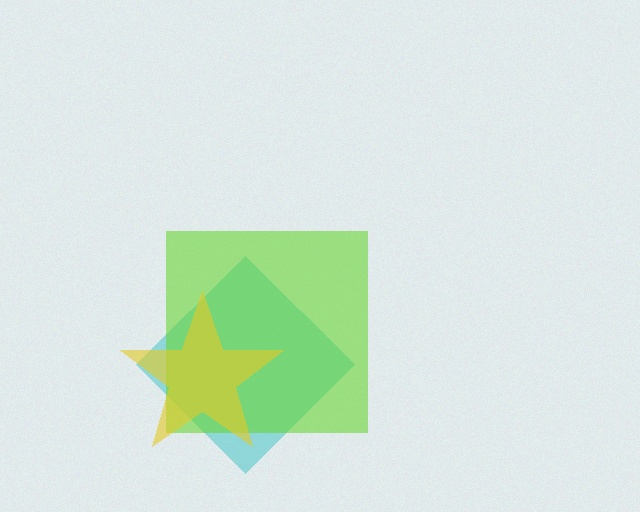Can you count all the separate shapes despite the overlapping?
Yes, there are 3 separate shapes.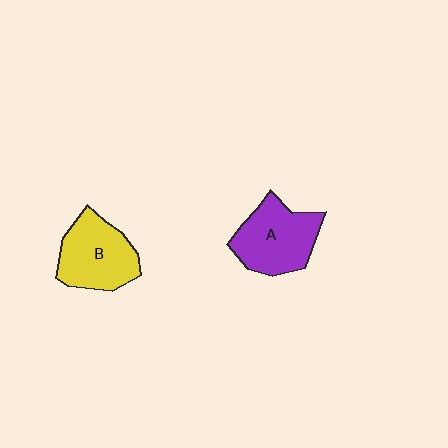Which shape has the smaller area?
Shape B (yellow).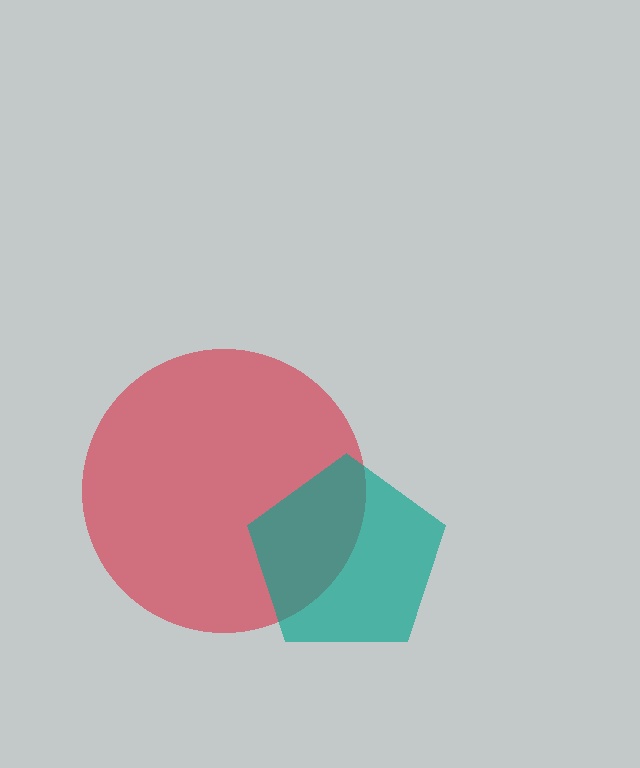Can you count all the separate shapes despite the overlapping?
Yes, there are 2 separate shapes.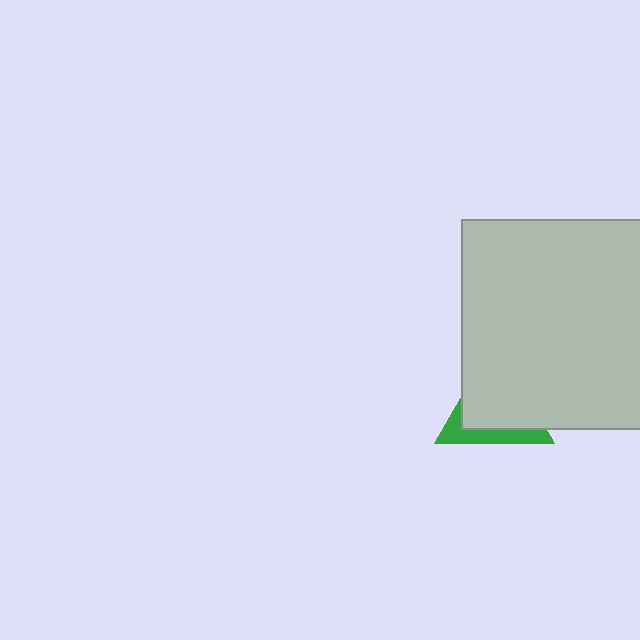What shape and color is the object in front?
The object in front is a light gray square.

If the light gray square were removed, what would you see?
You would see the complete green triangle.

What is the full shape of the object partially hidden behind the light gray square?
The partially hidden object is a green triangle.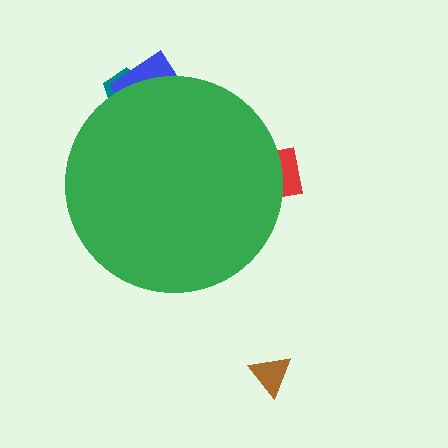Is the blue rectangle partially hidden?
Yes, the blue rectangle is partially hidden behind the green circle.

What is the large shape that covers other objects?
A green circle.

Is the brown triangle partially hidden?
No, the brown triangle is fully visible.